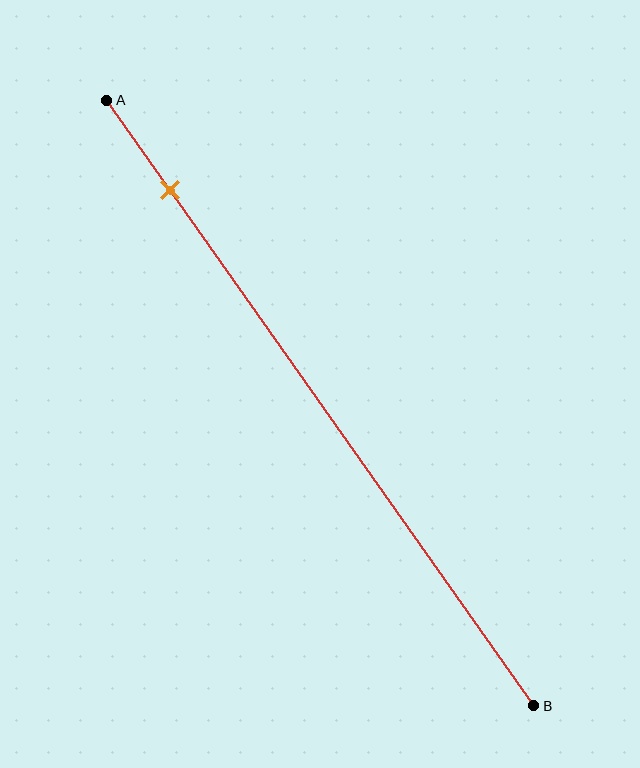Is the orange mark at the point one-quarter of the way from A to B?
No, the mark is at about 15% from A, not at the 25% one-quarter point.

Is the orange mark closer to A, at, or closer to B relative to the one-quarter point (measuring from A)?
The orange mark is closer to point A than the one-quarter point of segment AB.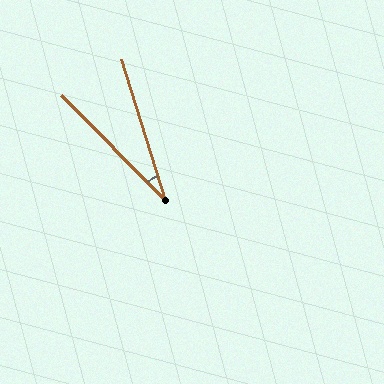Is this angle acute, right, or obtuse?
It is acute.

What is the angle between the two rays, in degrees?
Approximately 27 degrees.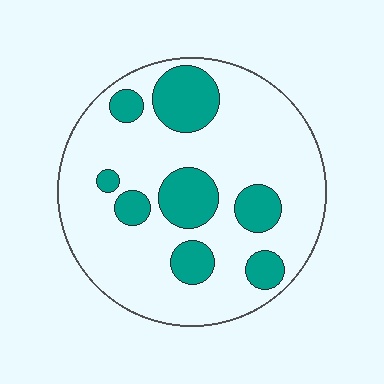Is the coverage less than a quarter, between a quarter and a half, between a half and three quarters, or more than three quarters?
Less than a quarter.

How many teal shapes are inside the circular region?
8.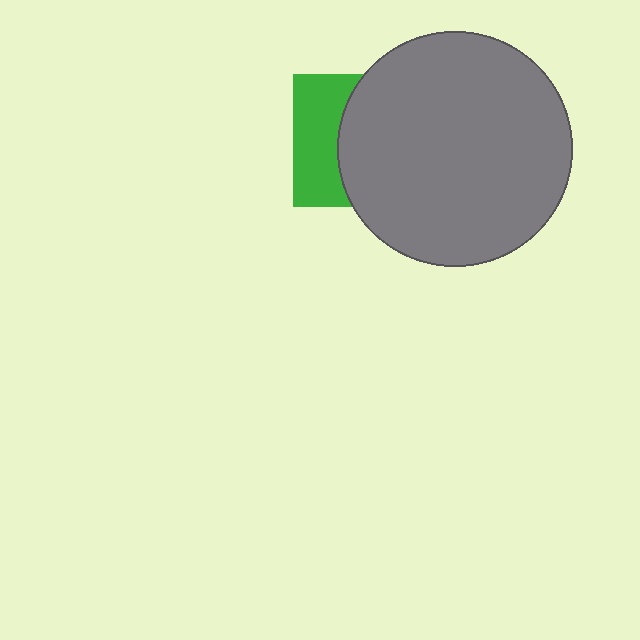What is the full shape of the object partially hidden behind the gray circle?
The partially hidden object is a green square.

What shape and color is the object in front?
The object in front is a gray circle.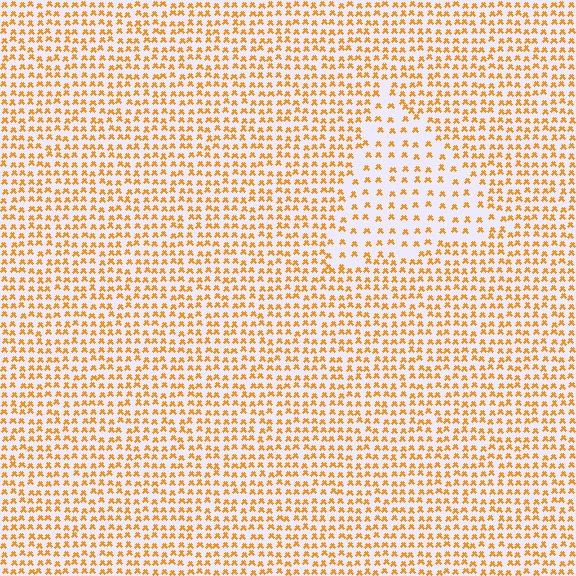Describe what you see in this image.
The image contains small orange elements arranged at two different densities. A triangle-shaped region is visible where the elements are less densely packed than the surrounding area.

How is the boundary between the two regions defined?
The boundary is defined by a change in element density (approximately 2.0x ratio). All elements are the same color, size, and shape.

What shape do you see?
I see a triangle.